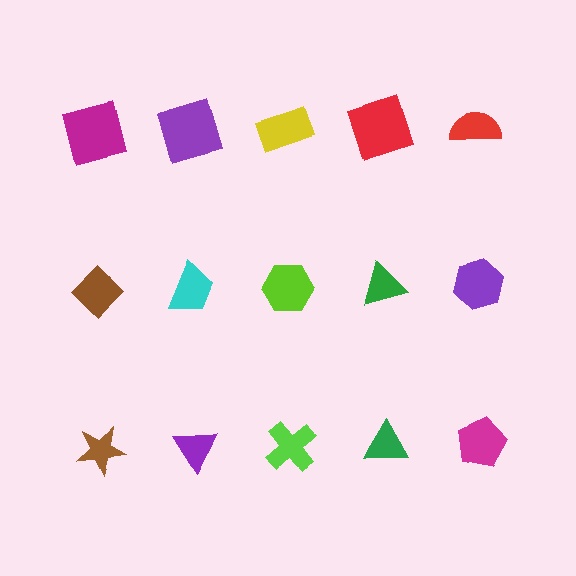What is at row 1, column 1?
A magenta square.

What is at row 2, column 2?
A cyan trapezoid.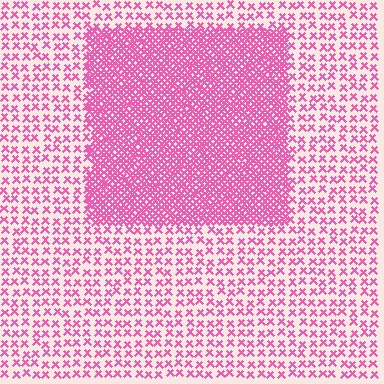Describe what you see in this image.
The image contains small pink elements arranged at two different densities. A rectangle-shaped region is visible where the elements are more densely packed than the surrounding area.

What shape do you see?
I see a rectangle.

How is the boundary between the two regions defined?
The boundary is defined by a change in element density (approximately 3.2x ratio). All elements are the same color, size, and shape.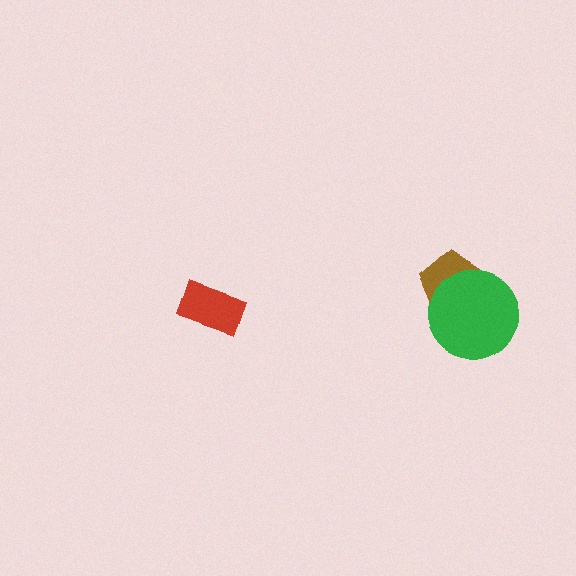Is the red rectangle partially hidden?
No, no other shape covers it.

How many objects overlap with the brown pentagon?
1 object overlaps with the brown pentagon.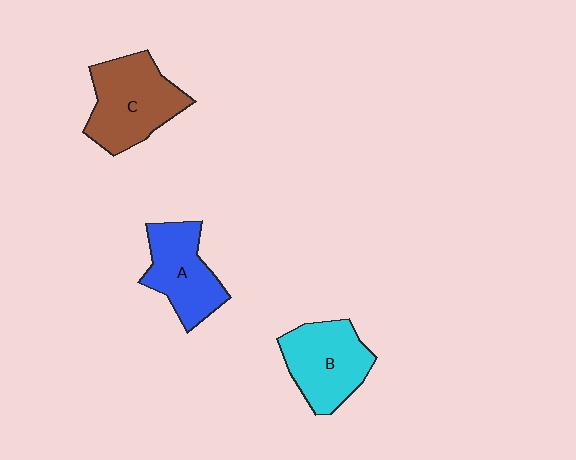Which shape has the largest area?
Shape C (brown).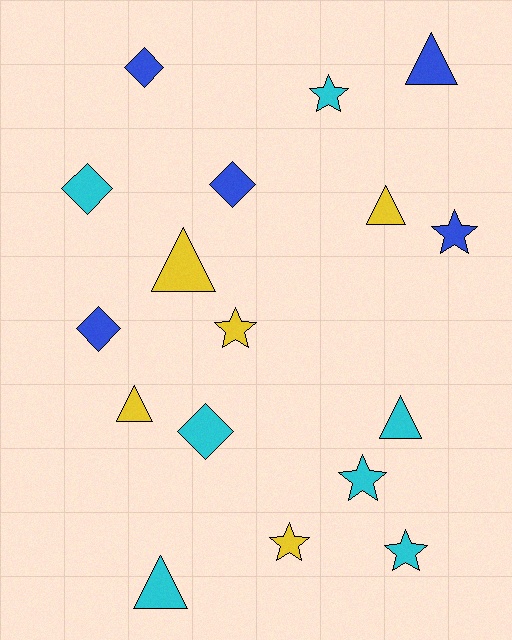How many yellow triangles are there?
There are 3 yellow triangles.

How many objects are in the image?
There are 17 objects.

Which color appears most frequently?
Cyan, with 7 objects.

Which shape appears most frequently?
Triangle, with 6 objects.